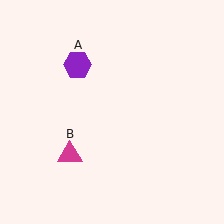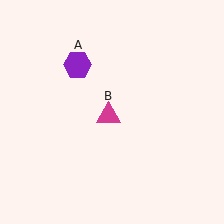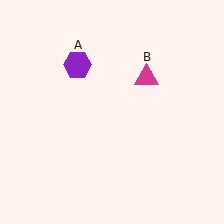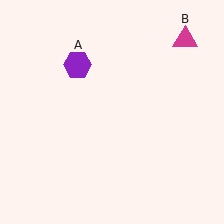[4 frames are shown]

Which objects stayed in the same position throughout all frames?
Purple hexagon (object A) remained stationary.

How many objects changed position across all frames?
1 object changed position: magenta triangle (object B).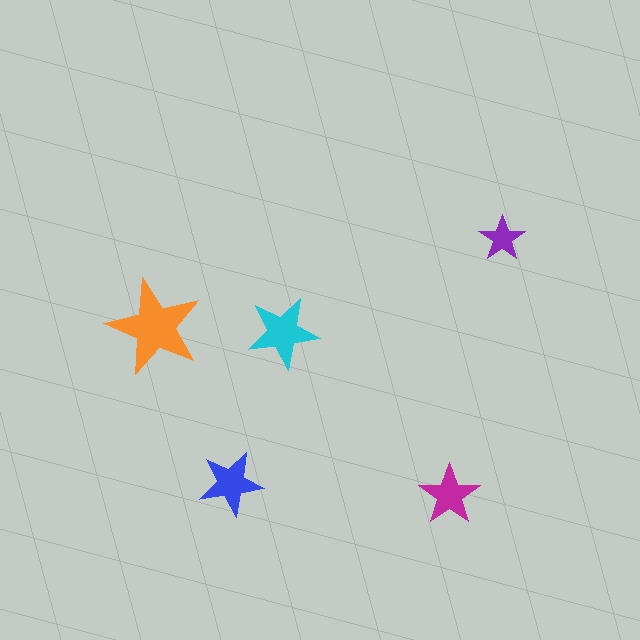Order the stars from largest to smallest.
the orange one, the cyan one, the blue one, the magenta one, the purple one.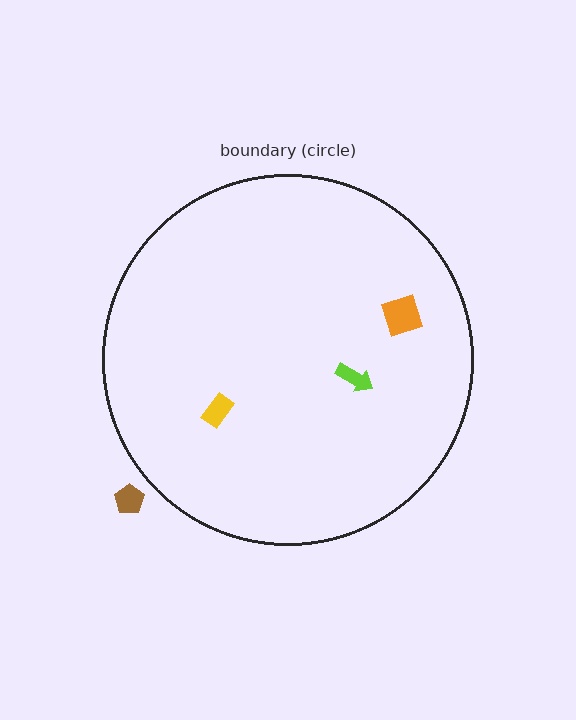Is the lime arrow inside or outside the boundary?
Inside.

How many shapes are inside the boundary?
3 inside, 1 outside.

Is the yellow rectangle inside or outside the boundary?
Inside.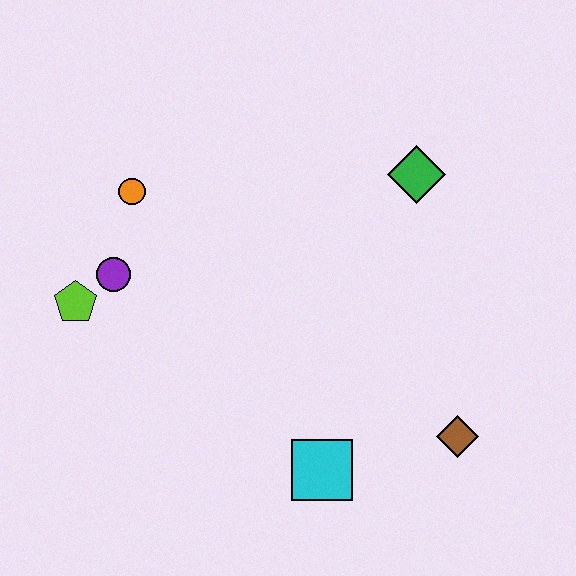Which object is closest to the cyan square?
The brown diamond is closest to the cyan square.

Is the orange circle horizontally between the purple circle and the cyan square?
Yes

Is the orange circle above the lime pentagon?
Yes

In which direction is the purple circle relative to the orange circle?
The purple circle is below the orange circle.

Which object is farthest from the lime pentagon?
The brown diamond is farthest from the lime pentagon.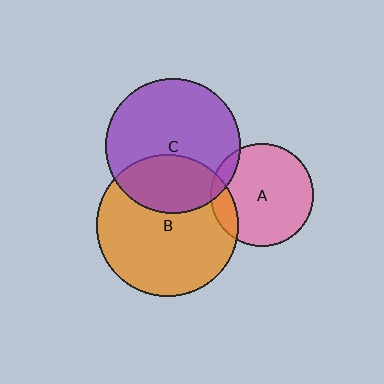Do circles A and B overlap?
Yes.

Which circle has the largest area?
Circle B (orange).